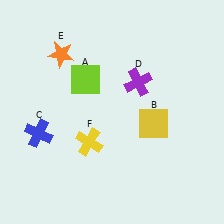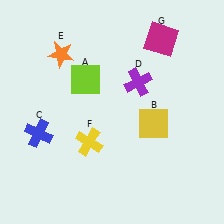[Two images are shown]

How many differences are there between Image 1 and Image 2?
There is 1 difference between the two images.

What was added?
A magenta square (G) was added in Image 2.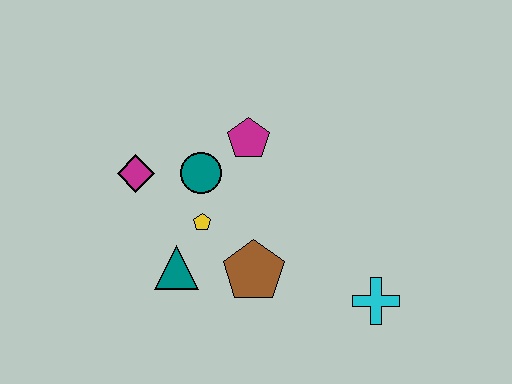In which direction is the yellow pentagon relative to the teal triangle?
The yellow pentagon is above the teal triangle.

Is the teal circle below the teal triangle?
No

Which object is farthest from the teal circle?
The cyan cross is farthest from the teal circle.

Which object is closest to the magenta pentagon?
The teal circle is closest to the magenta pentagon.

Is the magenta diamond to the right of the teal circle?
No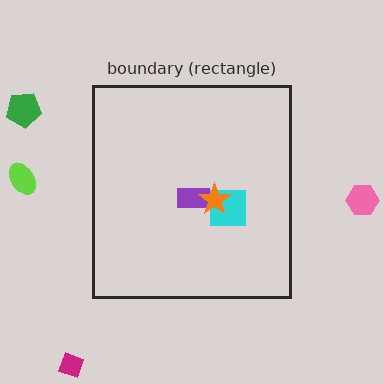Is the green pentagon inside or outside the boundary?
Outside.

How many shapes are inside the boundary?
3 inside, 4 outside.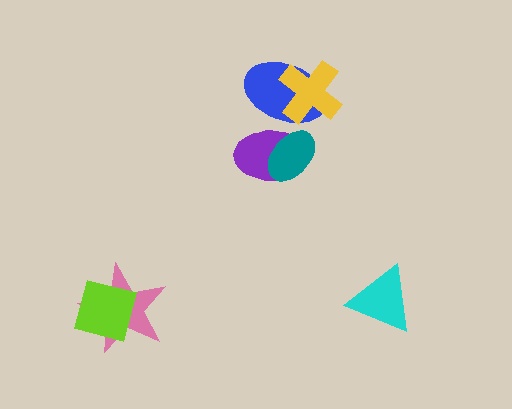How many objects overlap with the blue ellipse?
3 objects overlap with the blue ellipse.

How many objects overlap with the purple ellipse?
2 objects overlap with the purple ellipse.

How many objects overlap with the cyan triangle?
0 objects overlap with the cyan triangle.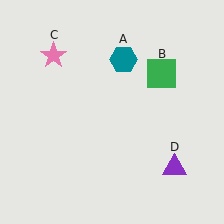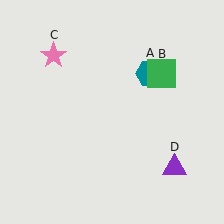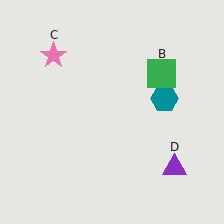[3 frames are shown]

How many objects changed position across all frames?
1 object changed position: teal hexagon (object A).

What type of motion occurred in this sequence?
The teal hexagon (object A) rotated clockwise around the center of the scene.